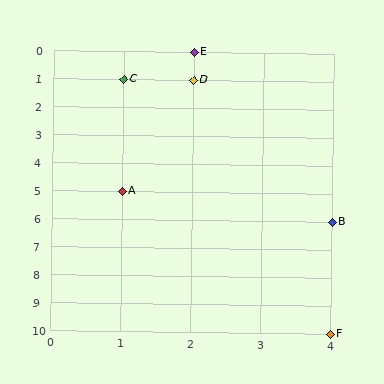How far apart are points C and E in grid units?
Points C and E are 1 column and 1 row apart (about 1.4 grid units diagonally).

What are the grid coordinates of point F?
Point F is at grid coordinates (4, 10).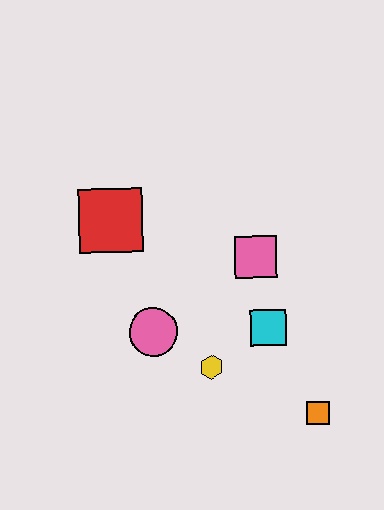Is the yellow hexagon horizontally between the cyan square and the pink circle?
Yes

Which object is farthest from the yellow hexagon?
The red square is farthest from the yellow hexagon.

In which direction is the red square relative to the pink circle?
The red square is above the pink circle.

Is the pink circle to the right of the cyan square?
No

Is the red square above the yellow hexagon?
Yes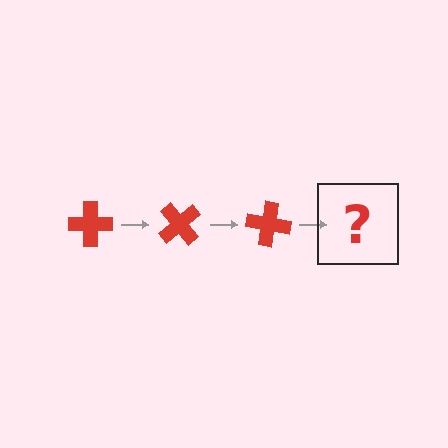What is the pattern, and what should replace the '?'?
The pattern is that the cross rotates 50 degrees each step. The '?' should be a red cross rotated 150 degrees.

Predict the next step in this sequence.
The next step is a red cross rotated 150 degrees.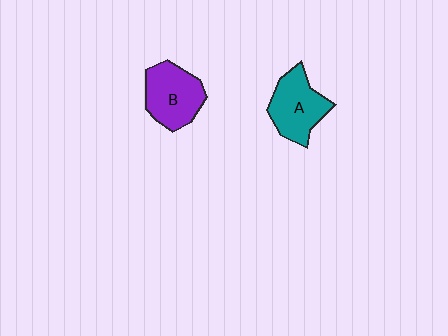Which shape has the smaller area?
Shape A (teal).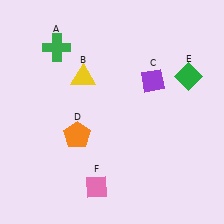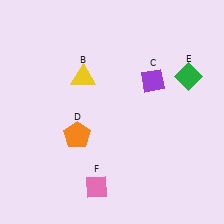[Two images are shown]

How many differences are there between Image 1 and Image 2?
There is 1 difference between the two images.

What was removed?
The green cross (A) was removed in Image 2.